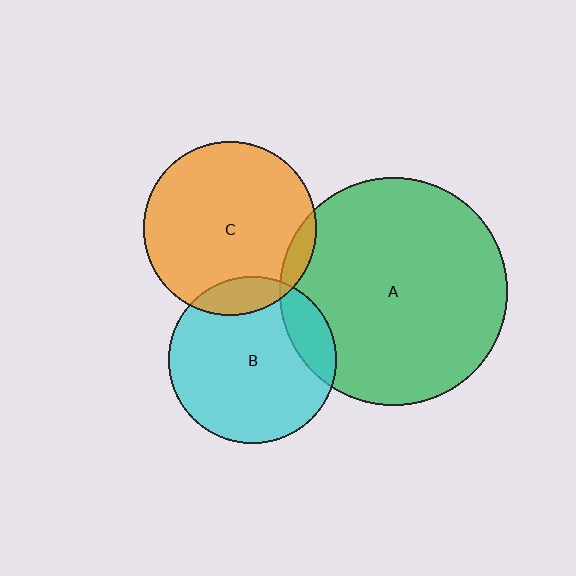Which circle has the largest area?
Circle A (green).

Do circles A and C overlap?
Yes.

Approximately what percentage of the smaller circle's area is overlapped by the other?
Approximately 5%.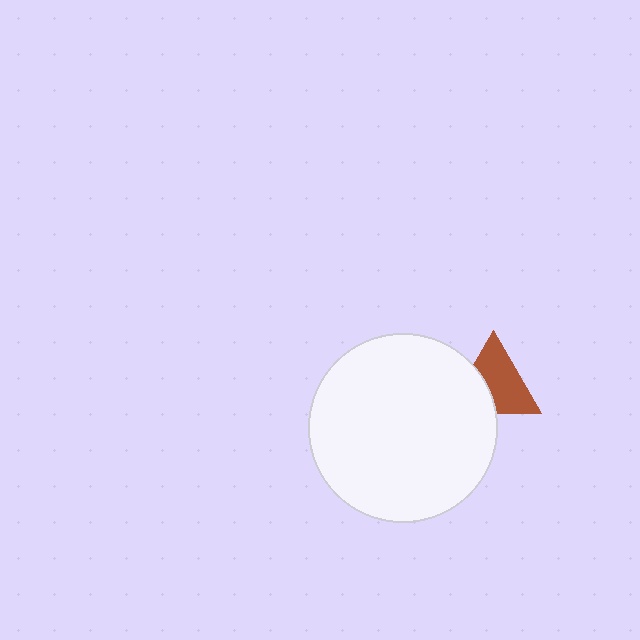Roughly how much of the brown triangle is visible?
Most of it is visible (roughly 65%).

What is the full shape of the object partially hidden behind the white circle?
The partially hidden object is a brown triangle.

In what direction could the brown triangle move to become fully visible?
The brown triangle could move right. That would shift it out from behind the white circle entirely.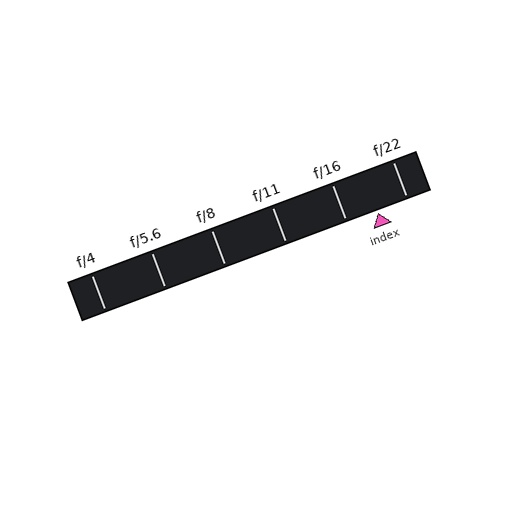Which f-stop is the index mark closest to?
The index mark is closest to f/22.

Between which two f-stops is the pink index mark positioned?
The index mark is between f/16 and f/22.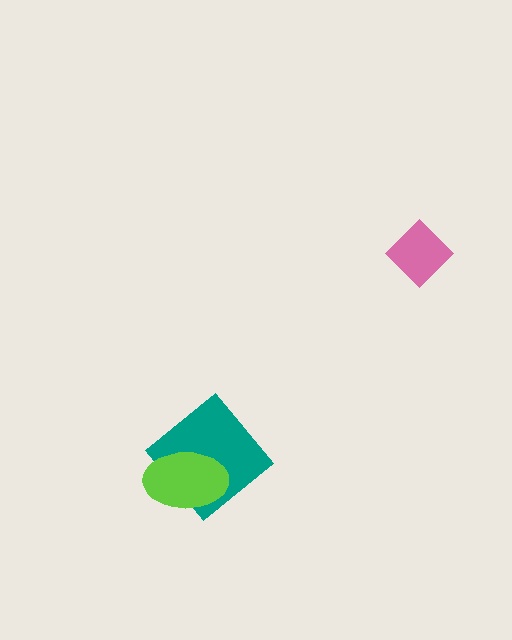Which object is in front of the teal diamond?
The lime ellipse is in front of the teal diamond.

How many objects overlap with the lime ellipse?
1 object overlaps with the lime ellipse.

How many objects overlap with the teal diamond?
1 object overlaps with the teal diamond.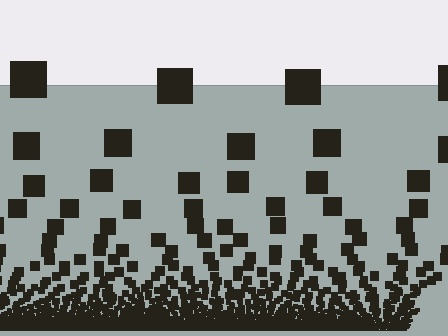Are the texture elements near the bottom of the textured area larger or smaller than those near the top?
Smaller. The gradient is inverted — elements near the bottom are smaller and denser.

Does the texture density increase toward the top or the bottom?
Density increases toward the bottom.